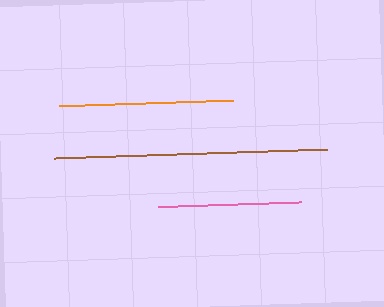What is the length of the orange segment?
The orange segment is approximately 174 pixels long.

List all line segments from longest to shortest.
From longest to shortest: brown, orange, pink.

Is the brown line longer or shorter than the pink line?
The brown line is longer than the pink line.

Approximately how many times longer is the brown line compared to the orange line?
The brown line is approximately 1.6 times the length of the orange line.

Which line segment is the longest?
The brown line is the longest at approximately 273 pixels.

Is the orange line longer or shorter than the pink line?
The orange line is longer than the pink line.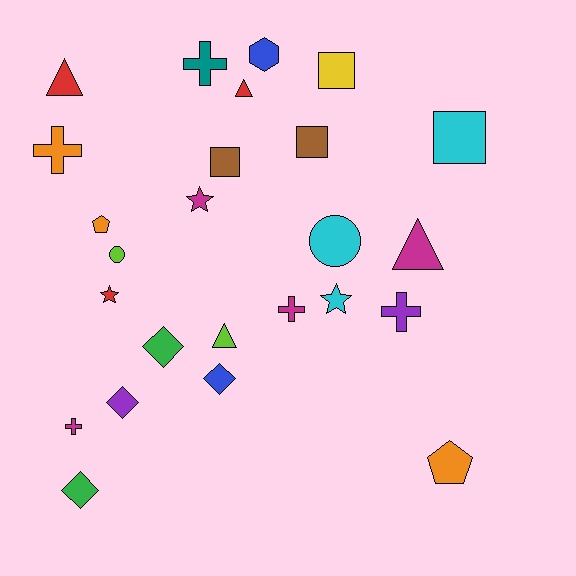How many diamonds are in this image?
There are 4 diamonds.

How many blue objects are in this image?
There are 2 blue objects.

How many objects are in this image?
There are 25 objects.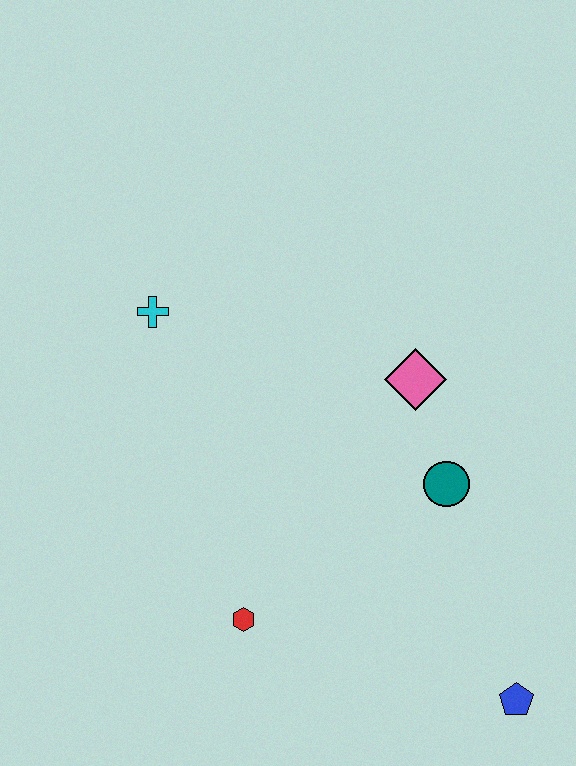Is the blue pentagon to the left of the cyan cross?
No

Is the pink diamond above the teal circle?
Yes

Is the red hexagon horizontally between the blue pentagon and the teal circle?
No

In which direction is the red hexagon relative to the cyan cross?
The red hexagon is below the cyan cross.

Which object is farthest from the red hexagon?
The cyan cross is farthest from the red hexagon.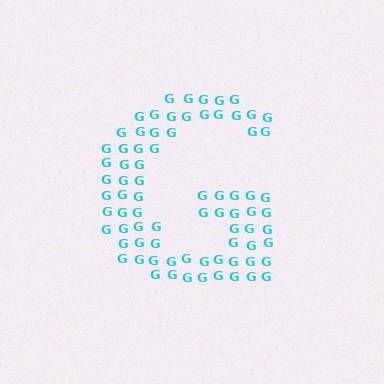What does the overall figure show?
The overall figure shows the letter G.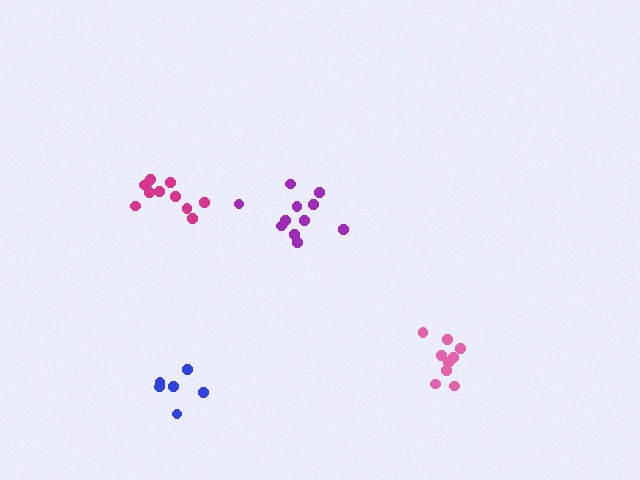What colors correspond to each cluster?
The clusters are colored: pink, blue, purple, magenta.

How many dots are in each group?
Group 1: 9 dots, Group 2: 6 dots, Group 3: 11 dots, Group 4: 11 dots (37 total).